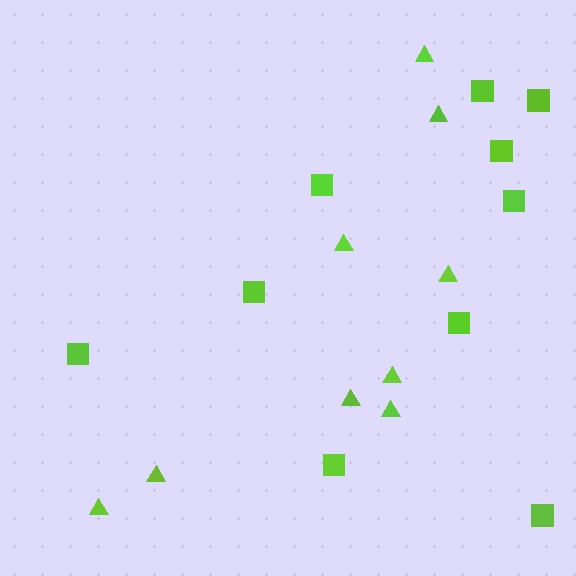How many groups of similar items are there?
There are 2 groups: one group of triangles (9) and one group of squares (10).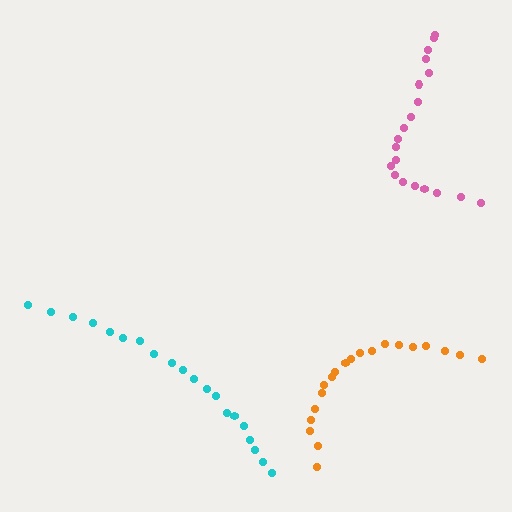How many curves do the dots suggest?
There are 3 distinct paths.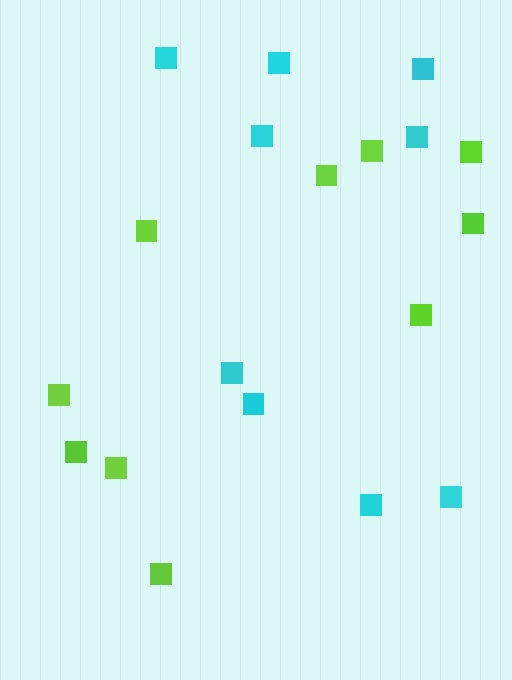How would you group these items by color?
There are 2 groups: one group of cyan squares (9) and one group of lime squares (10).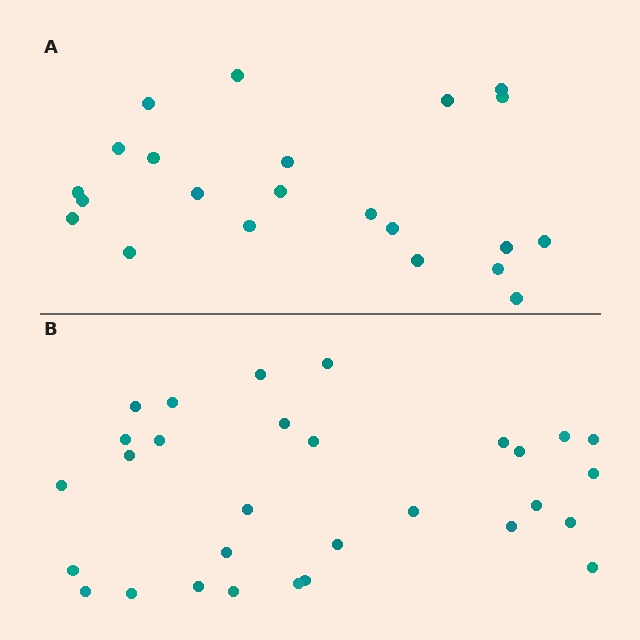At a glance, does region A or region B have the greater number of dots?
Region B (the bottom region) has more dots.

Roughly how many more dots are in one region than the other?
Region B has roughly 8 or so more dots than region A.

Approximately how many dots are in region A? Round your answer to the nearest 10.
About 20 dots. (The exact count is 22, which rounds to 20.)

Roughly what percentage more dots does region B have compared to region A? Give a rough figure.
About 35% more.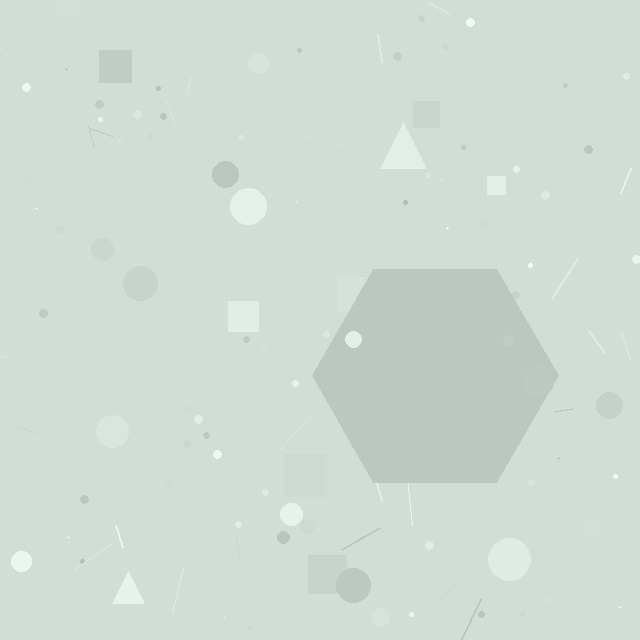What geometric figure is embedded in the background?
A hexagon is embedded in the background.